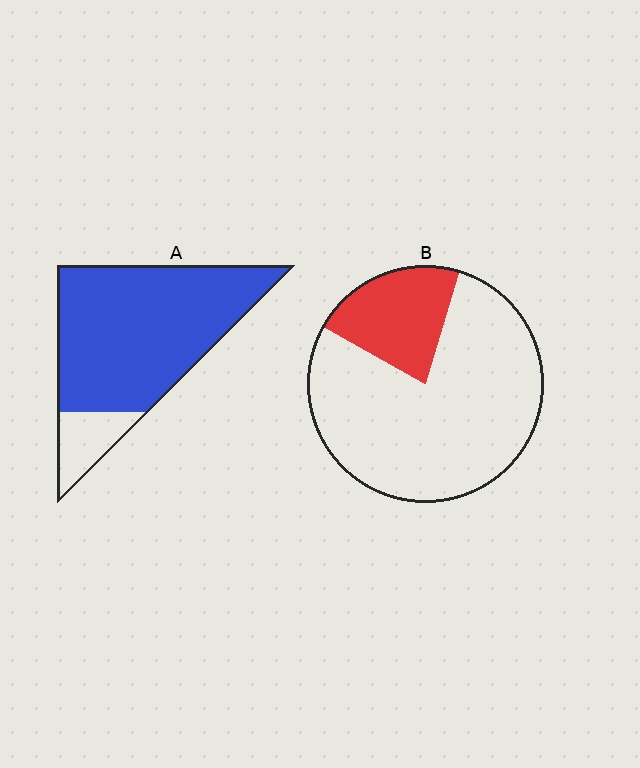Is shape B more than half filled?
No.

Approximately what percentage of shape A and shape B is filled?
A is approximately 85% and B is approximately 20%.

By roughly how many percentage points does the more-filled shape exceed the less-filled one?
By roughly 65 percentage points (A over B).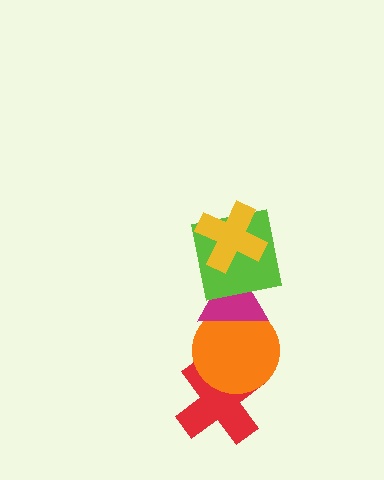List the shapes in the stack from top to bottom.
From top to bottom: the yellow cross, the lime square, the magenta triangle, the orange circle, the red cross.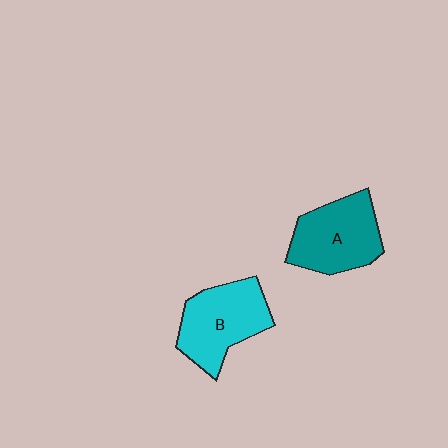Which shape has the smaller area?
Shape A (teal).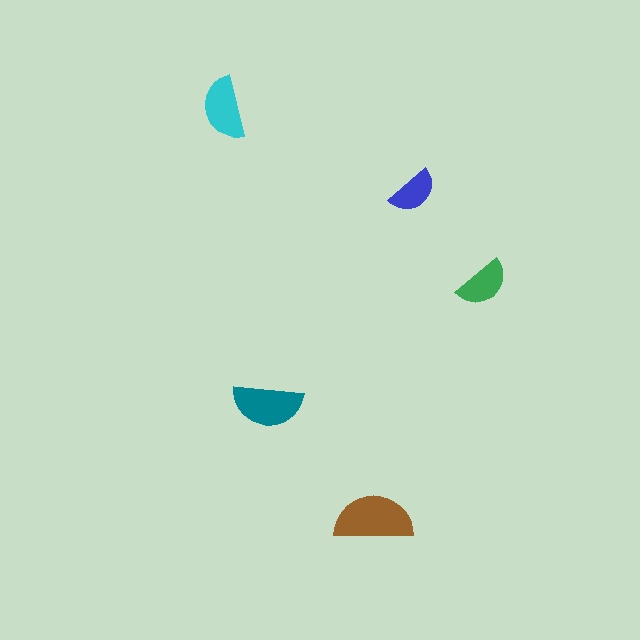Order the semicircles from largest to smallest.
the brown one, the teal one, the cyan one, the green one, the blue one.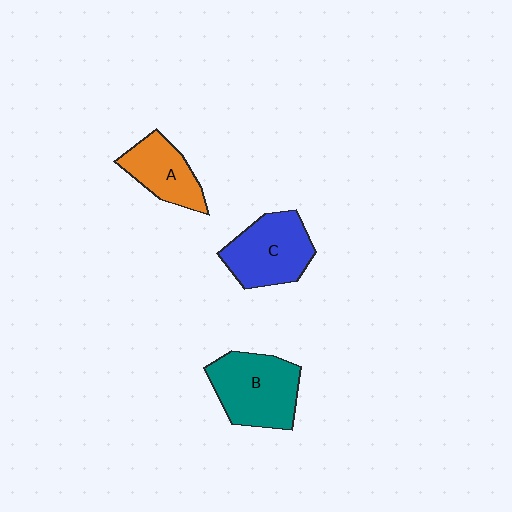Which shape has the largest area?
Shape B (teal).